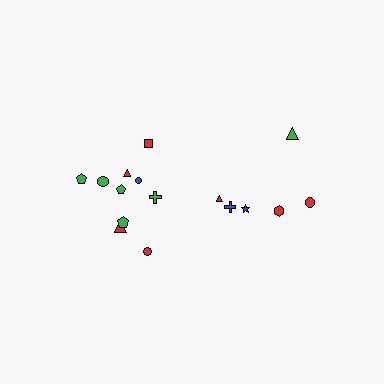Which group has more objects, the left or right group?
The left group.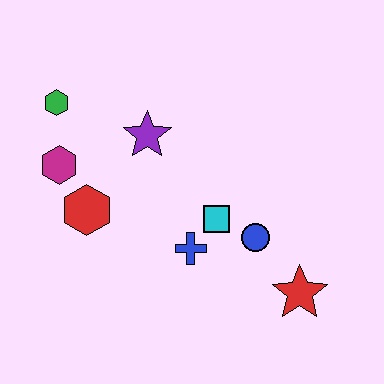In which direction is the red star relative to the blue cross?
The red star is to the right of the blue cross.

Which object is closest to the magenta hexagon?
The red hexagon is closest to the magenta hexagon.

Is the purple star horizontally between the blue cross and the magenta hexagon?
Yes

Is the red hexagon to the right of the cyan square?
No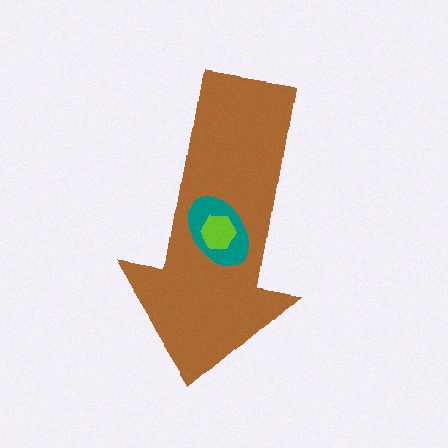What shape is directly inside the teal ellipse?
The lime hexagon.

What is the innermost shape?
The lime hexagon.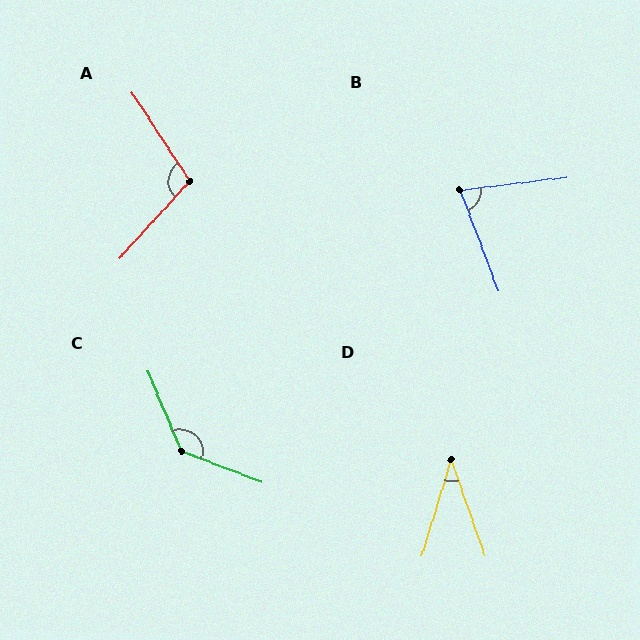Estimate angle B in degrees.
Approximately 76 degrees.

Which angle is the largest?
C, at approximately 134 degrees.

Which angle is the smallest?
D, at approximately 37 degrees.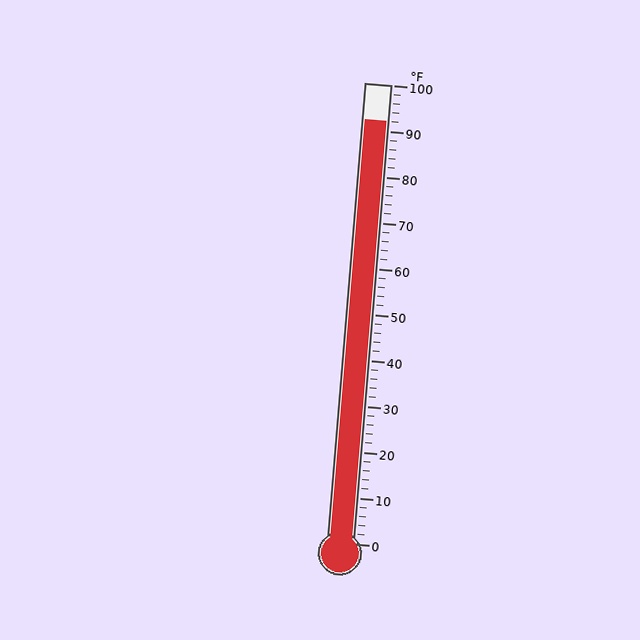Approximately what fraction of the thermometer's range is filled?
The thermometer is filled to approximately 90% of its range.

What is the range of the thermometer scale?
The thermometer scale ranges from 0°F to 100°F.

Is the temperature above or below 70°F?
The temperature is above 70°F.